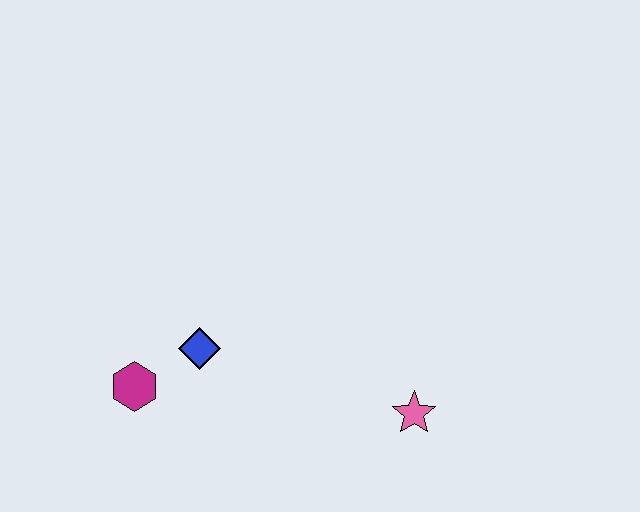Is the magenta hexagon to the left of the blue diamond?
Yes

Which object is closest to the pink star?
The blue diamond is closest to the pink star.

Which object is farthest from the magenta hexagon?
The pink star is farthest from the magenta hexagon.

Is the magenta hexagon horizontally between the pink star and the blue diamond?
No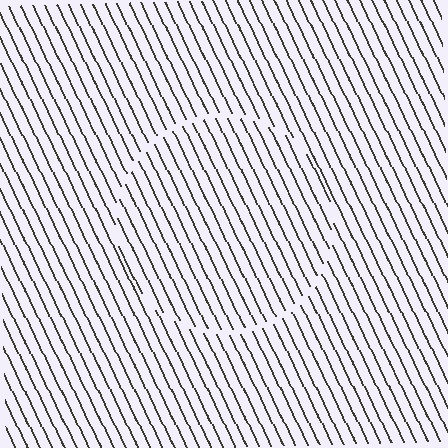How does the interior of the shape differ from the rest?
The interior of the shape contains the same grating, shifted by half a period — the contour is defined by the phase discontinuity where line-ends from the inner and outer gratings abut.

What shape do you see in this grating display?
An illusory circle. The interior of the shape contains the same grating, shifted by half a period — the contour is defined by the phase discontinuity where line-ends from the inner and outer gratings abut.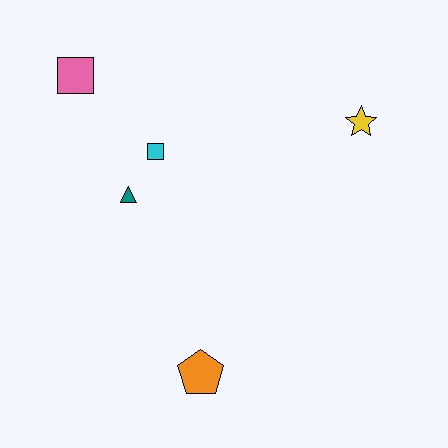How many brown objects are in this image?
There are no brown objects.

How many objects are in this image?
There are 5 objects.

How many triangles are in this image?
There is 1 triangle.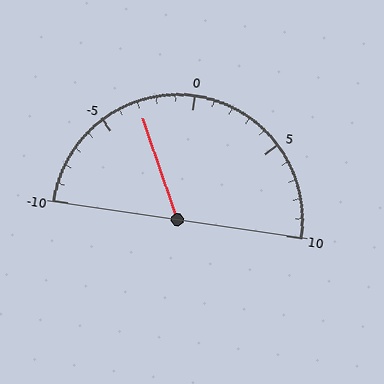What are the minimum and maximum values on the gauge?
The gauge ranges from -10 to 10.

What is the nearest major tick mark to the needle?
The nearest major tick mark is -5.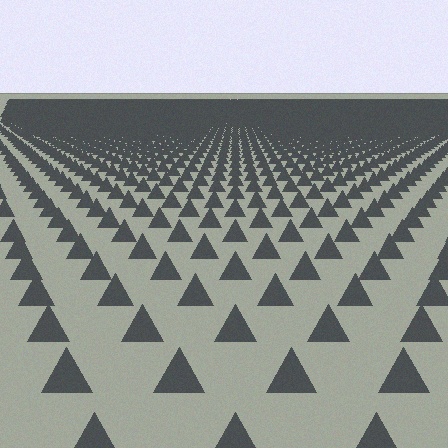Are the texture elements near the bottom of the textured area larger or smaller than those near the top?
Larger. Near the bottom, elements are closer to the viewer and appear at a bigger on-screen size.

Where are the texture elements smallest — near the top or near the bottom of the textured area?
Near the top.